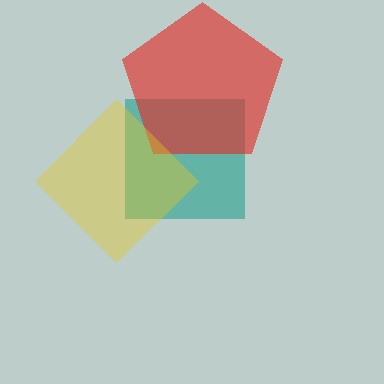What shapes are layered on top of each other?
The layered shapes are: a teal square, a red pentagon, a yellow diamond.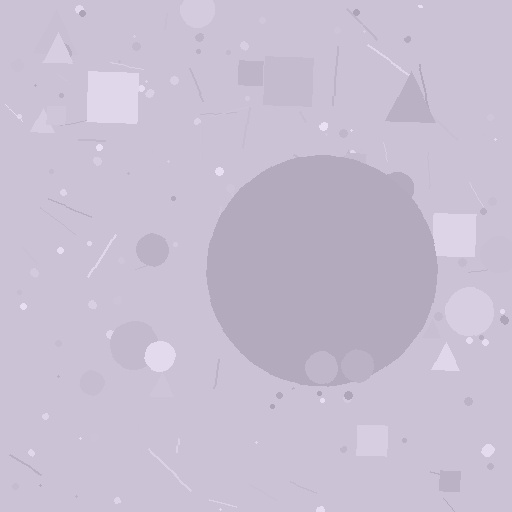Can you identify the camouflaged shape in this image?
The camouflaged shape is a circle.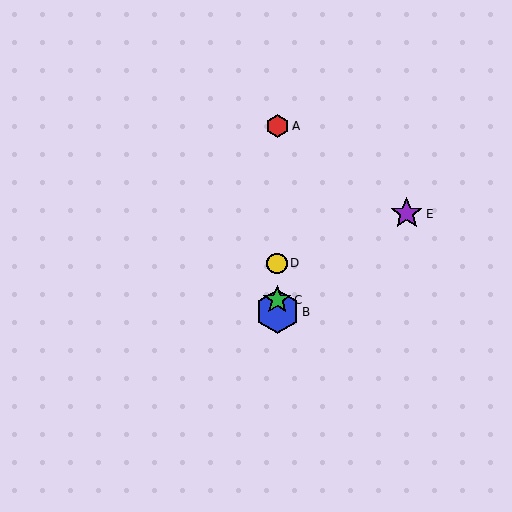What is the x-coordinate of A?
Object A is at x≈277.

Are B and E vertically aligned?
No, B is at x≈277 and E is at x≈407.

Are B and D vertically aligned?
Yes, both are at x≈277.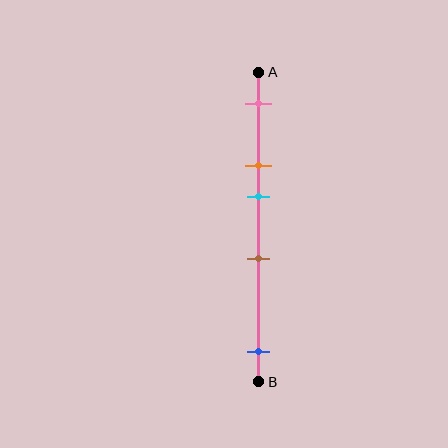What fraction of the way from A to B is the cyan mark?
The cyan mark is approximately 40% (0.4) of the way from A to B.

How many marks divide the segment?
There are 5 marks dividing the segment.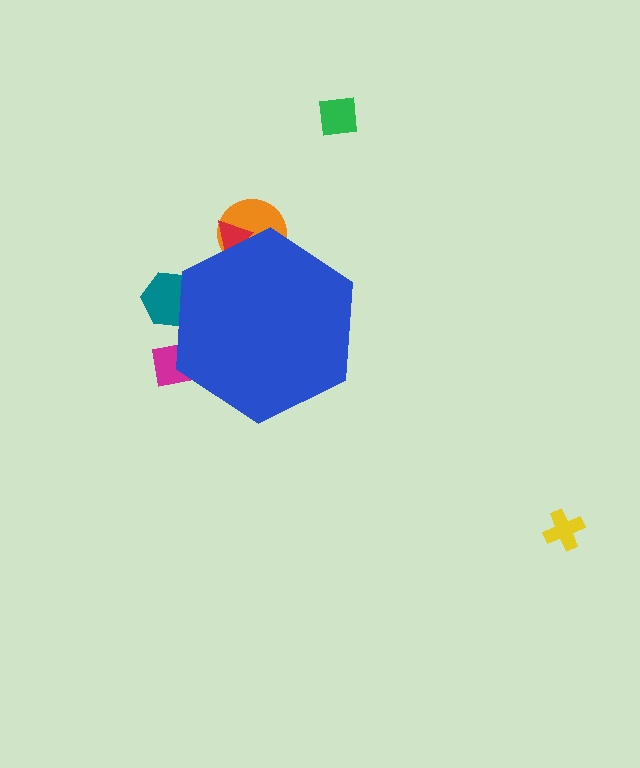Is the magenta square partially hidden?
Yes, the magenta square is partially hidden behind the blue hexagon.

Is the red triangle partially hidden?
Yes, the red triangle is partially hidden behind the blue hexagon.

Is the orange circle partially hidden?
Yes, the orange circle is partially hidden behind the blue hexagon.